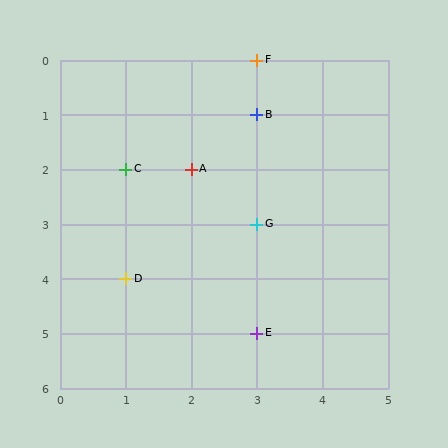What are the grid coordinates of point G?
Point G is at grid coordinates (3, 3).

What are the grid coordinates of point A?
Point A is at grid coordinates (2, 2).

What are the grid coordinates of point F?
Point F is at grid coordinates (3, 0).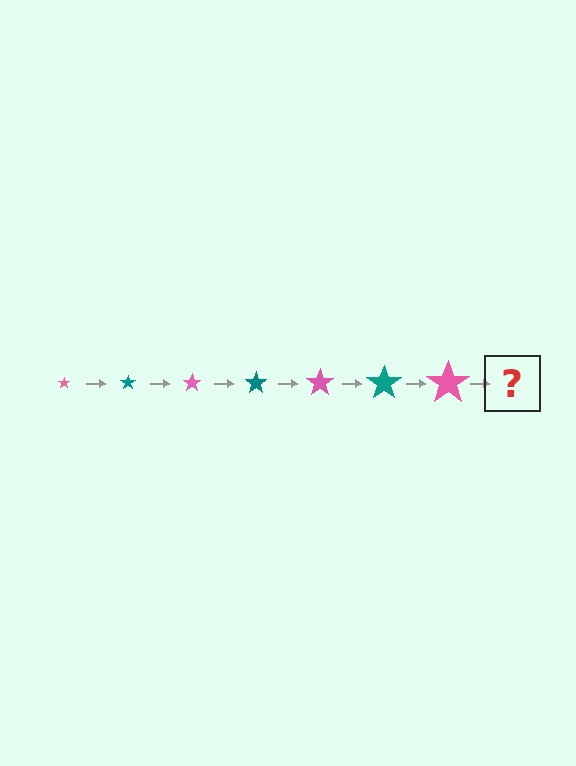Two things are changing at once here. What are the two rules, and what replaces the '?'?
The two rules are that the star grows larger each step and the color cycles through pink and teal. The '?' should be a teal star, larger than the previous one.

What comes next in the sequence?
The next element should be a teal star, larger than the previous one.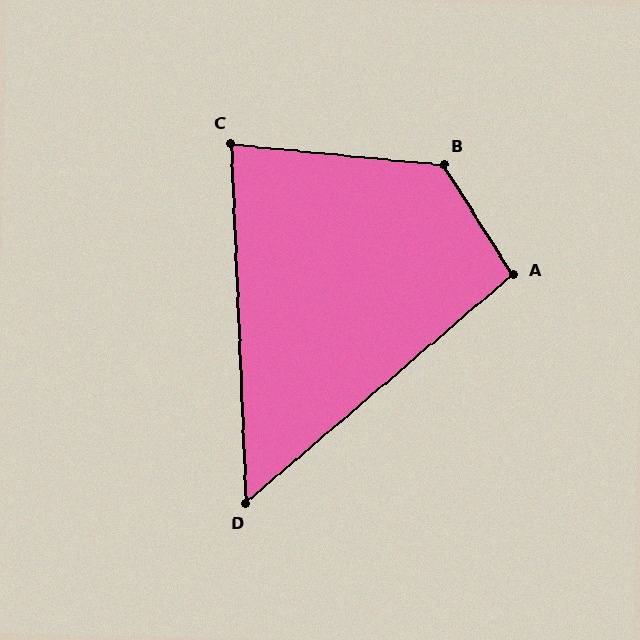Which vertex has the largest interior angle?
B, at approximately 128 degrees.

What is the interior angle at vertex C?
Approximately 82 degrees (acute).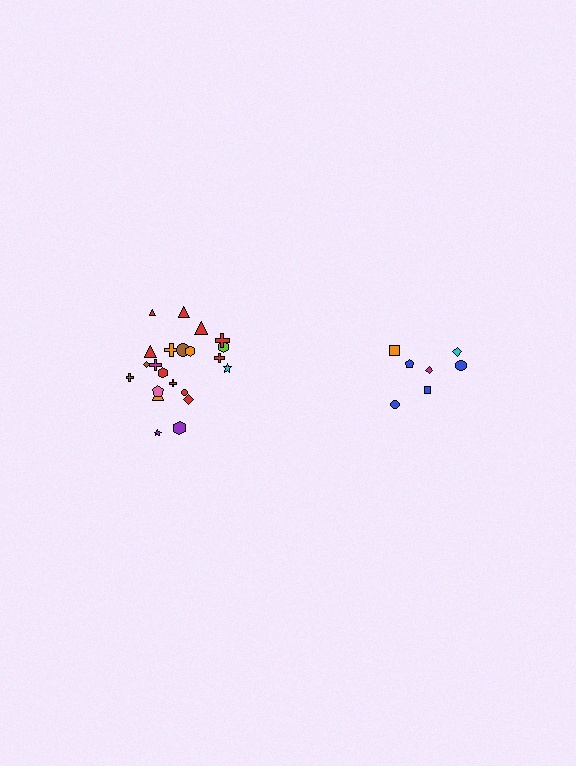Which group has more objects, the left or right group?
The left group.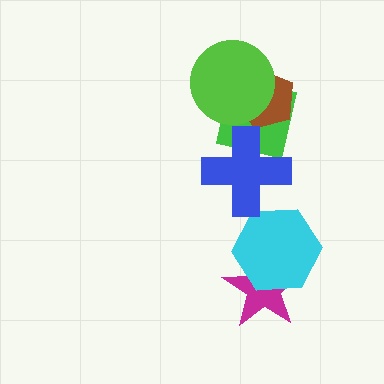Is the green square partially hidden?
Yes, it is partially covered by another shape.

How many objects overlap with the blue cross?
1 object overlaps with the blue cross.